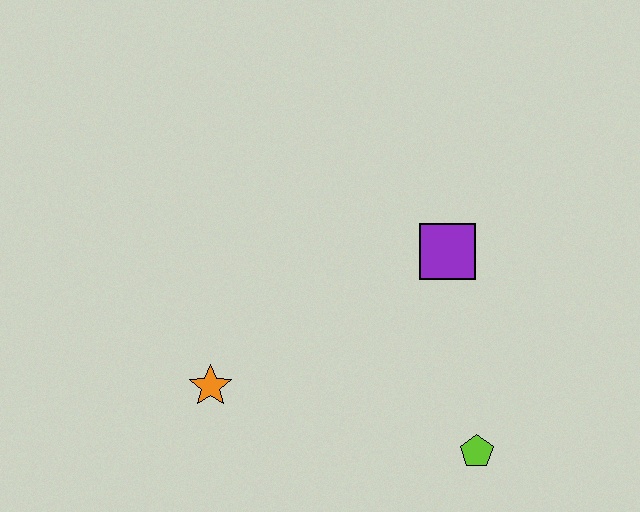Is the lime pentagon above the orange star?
No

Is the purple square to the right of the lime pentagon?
No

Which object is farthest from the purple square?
The orange star is farthest from the purple square.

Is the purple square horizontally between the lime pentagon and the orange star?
Yes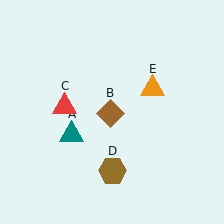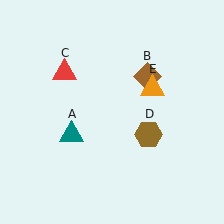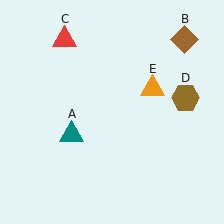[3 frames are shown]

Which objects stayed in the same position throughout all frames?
Teal triangle (object A) and orange triangle (object E) remained stationary.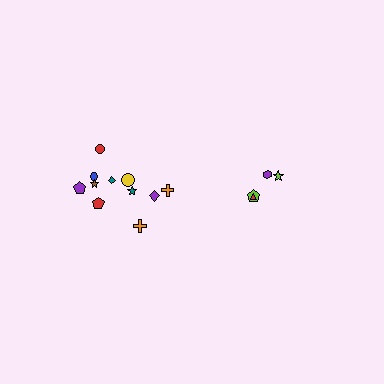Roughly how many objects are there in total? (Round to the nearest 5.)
Roughly 15 objects in total.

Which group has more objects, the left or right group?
The left group.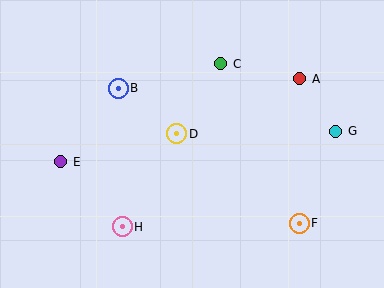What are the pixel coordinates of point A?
Point A is at (300, 79).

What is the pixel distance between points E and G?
The distance between E and G is 277 pixels.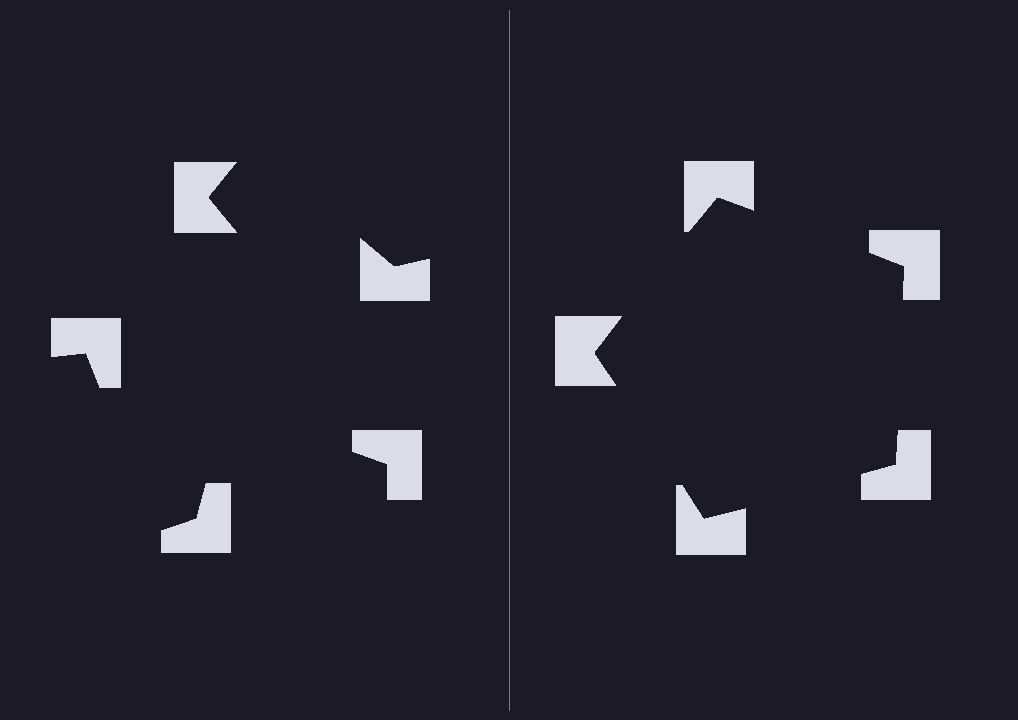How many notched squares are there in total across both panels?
10 — 5 on each side.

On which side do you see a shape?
An illusory pentagon appears on the right side. On the left side the wedge cuts are rotated, so no coherent shape forms.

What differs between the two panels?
The notched squares are positioned identically on both sides; only the wedge orientations differ. On the right they align to a pentagon; on the left they are misaligned.